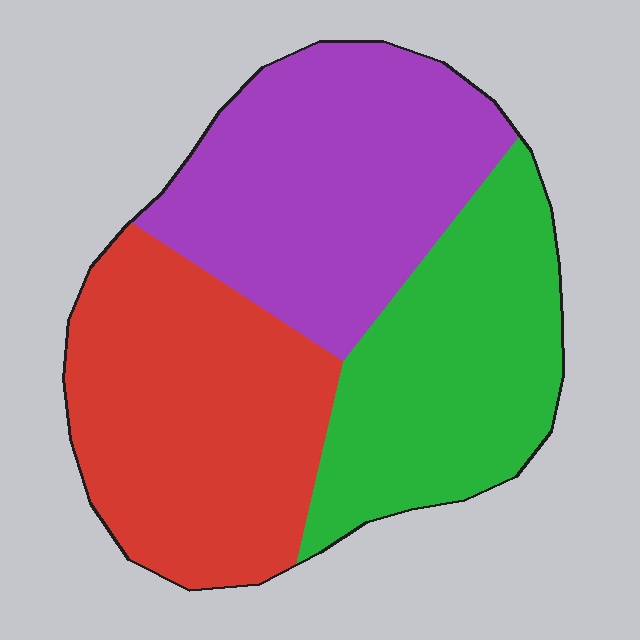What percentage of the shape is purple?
Purple takes up about one third (1/3) of the shape.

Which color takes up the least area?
Green, at roughly 30%.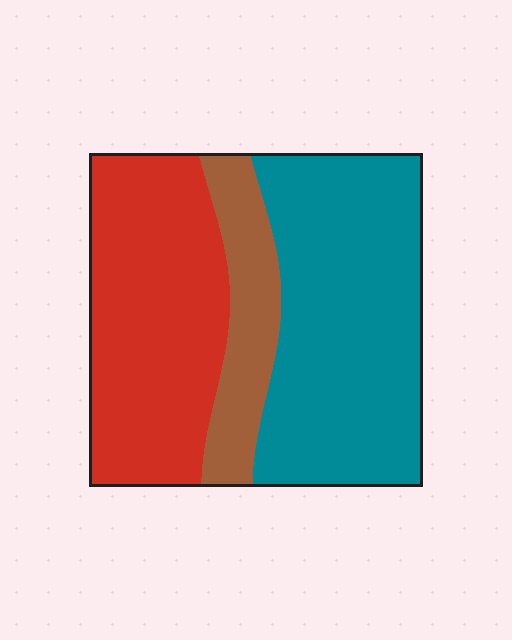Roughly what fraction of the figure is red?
Red takes up between a quarter and a half of the figure.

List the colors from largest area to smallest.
From largest to smallest: teal, red, brown.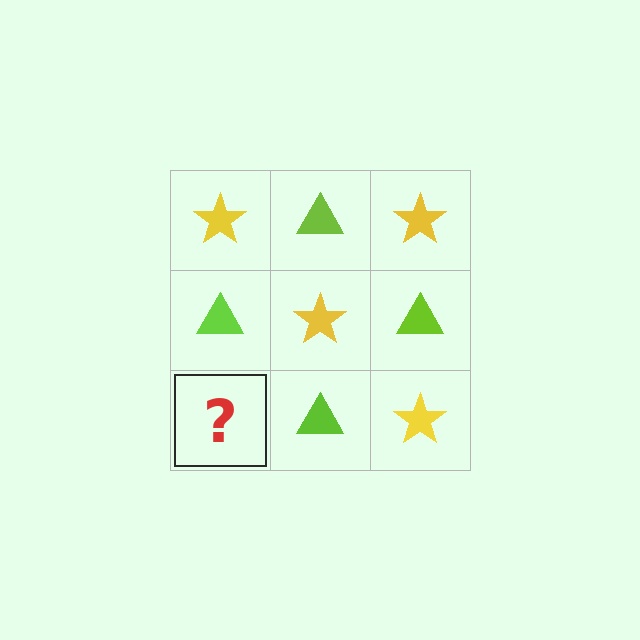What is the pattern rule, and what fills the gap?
The rule is that it alternates yellow star and lime triangle in a checkerboard pattern. The gap should be filled with a yellow star.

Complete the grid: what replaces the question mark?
The question mark should be replaced with a yellow star.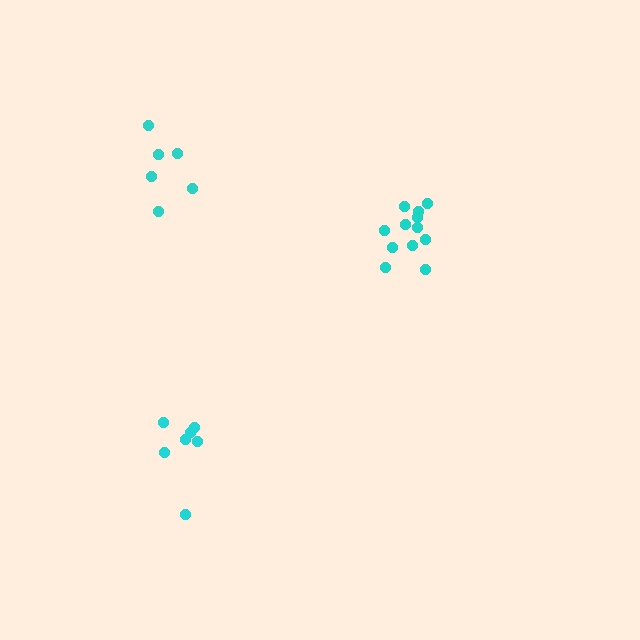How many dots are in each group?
Group 1: 7 dots, Group 2: 6 dots, Group 3: 12 dots (25 total).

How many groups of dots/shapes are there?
There are 3 groups.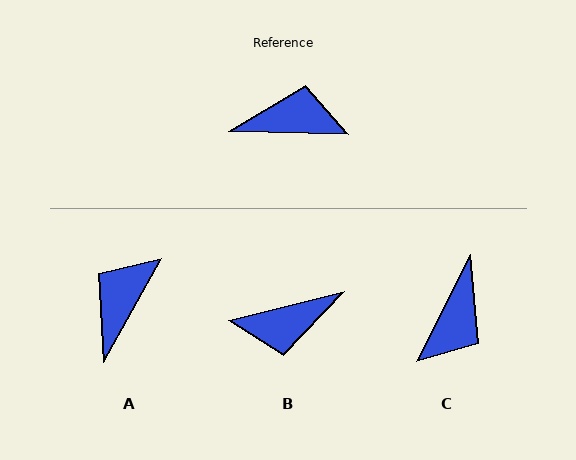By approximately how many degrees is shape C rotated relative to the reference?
Approximately 115 degrees clockwise.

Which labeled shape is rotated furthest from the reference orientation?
B, about 165 degrees away.